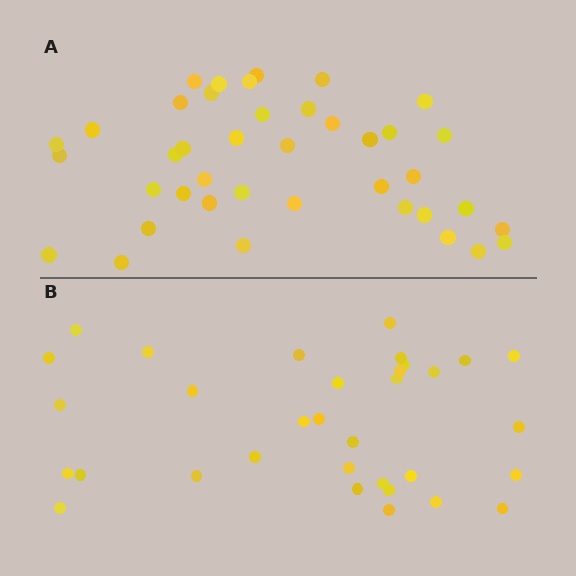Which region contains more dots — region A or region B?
Region A (the top region) has more dots.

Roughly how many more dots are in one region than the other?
Region A has roughly 8 or so more dots than region B.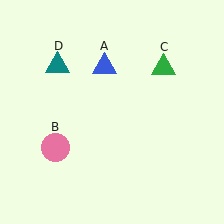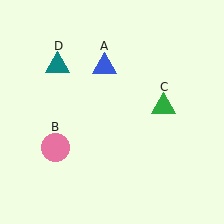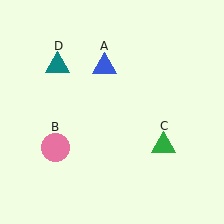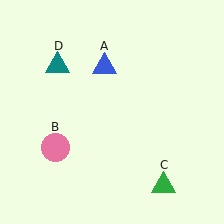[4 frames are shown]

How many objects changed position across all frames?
1 object changed position: green triangle (object C).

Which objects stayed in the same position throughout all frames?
Blue triangle (object A) and pink circle (object B) and teal triangle (object D) remained stationary.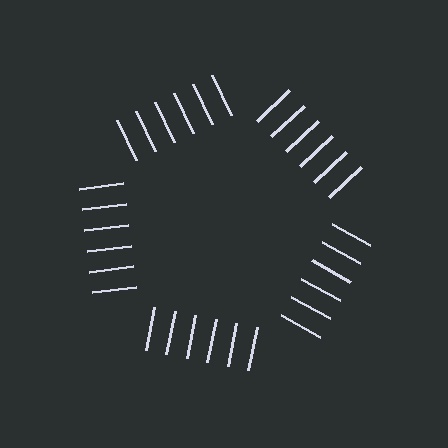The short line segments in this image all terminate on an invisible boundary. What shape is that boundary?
An illusory pentagon — the line segments terminate on its edges but no continuous stroke is drawn.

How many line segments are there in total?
30 — 6 along each of the 5 edges.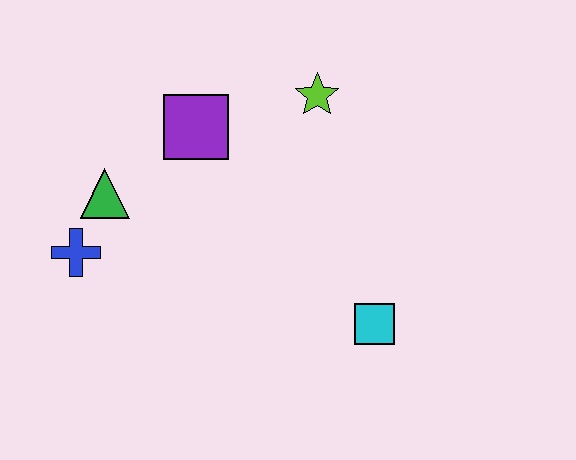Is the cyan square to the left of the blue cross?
No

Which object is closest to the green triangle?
The blue cross is closest to the green triangle.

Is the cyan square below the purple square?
Yes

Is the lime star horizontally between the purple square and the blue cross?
No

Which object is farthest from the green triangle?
The cyan square is farthest from the green triangle.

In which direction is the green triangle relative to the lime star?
The green triangle is to the left of the lime star.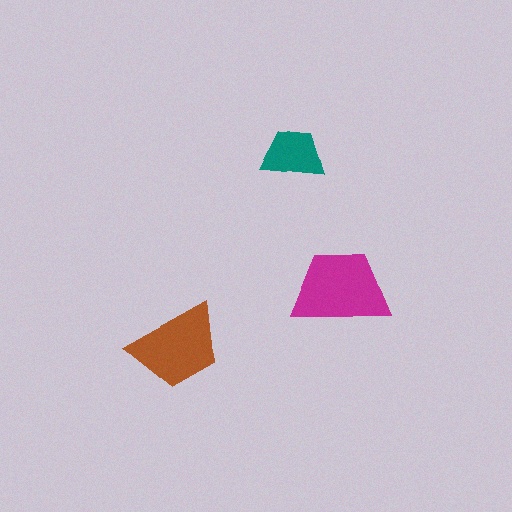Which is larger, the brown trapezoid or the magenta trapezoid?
The magenta one.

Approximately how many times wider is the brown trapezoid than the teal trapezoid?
About 1.5 times wider.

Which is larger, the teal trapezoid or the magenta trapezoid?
The magenta one.